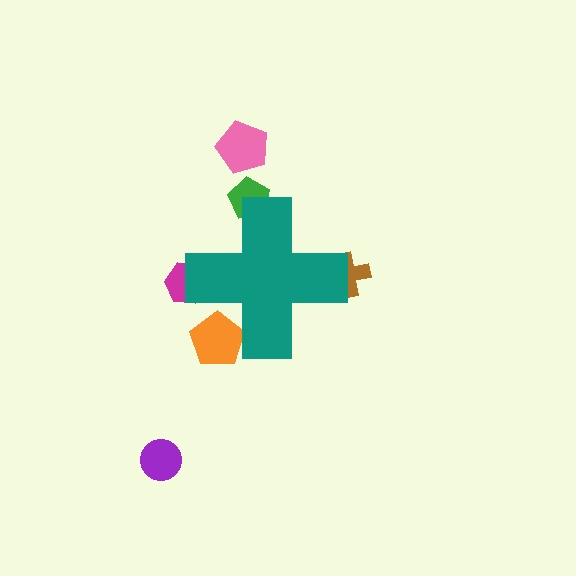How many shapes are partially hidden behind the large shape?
4 shapes are partially hidden.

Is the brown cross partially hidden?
Yes, the brown cross is partially hidden behind the teal cross.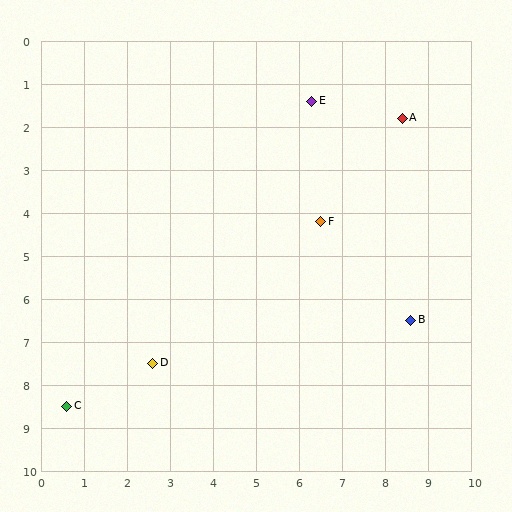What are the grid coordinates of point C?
Point C is at approximately (0.6, 8.5).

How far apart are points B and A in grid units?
Points B and A are about 4.7 grid units apart.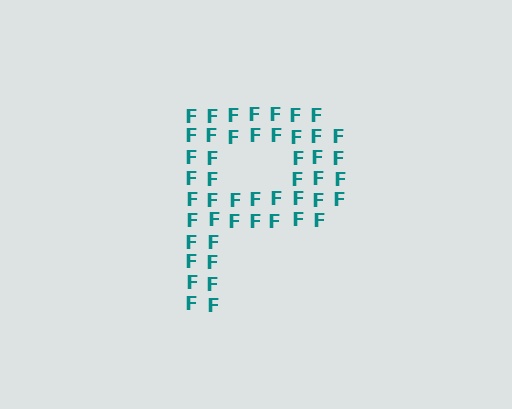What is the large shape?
The large shape is the letter P.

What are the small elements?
The small elements are letter F's.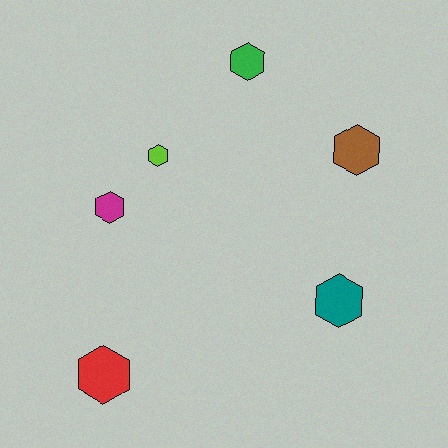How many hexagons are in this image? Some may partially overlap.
There are 6 hexagons.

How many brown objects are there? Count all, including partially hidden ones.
There is 1 brown object.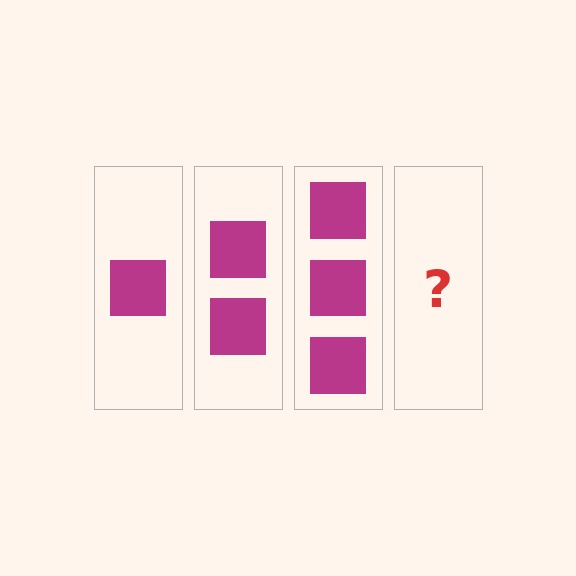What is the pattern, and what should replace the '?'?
The pattern is that each step adds one more square. The '?' should be 4 squares.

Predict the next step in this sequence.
The next step is 4 squares.